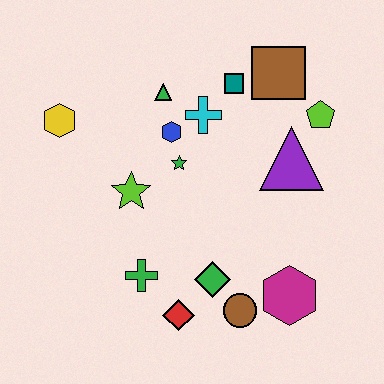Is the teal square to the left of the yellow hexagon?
No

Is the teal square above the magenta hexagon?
Yes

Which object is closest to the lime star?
The green star is closest to the lime star.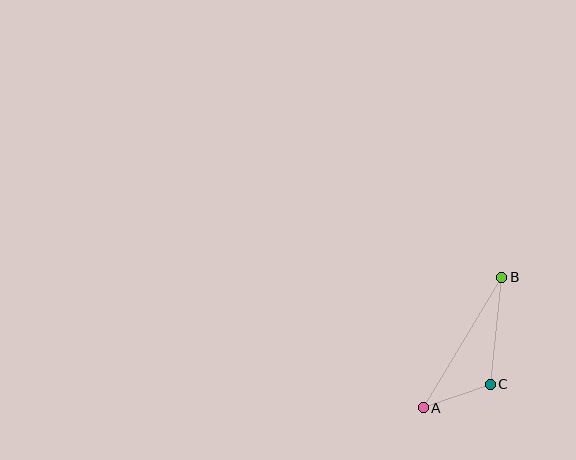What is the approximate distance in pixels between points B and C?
The distance between B and C is approximately 107 pixels.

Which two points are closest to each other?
Points A and C are closest to each other.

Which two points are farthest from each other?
Points A and B are farthest from each other.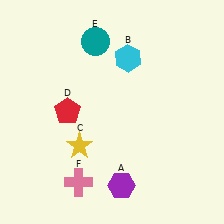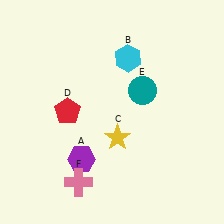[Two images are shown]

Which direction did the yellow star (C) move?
The yellow star (C) moved right.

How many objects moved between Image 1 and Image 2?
3 objects moved between the two images.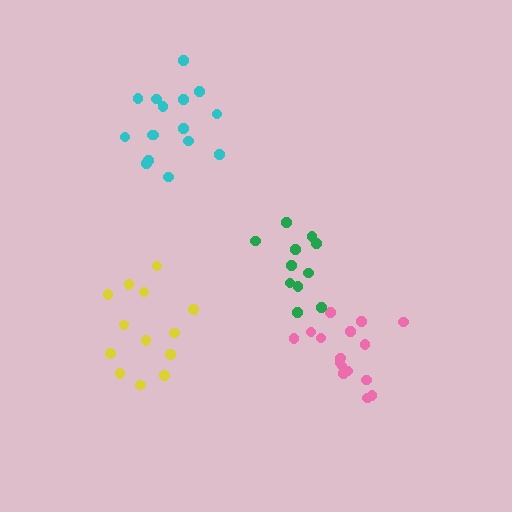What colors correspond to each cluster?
The clusters are colored: pink, yellow, cyan, green.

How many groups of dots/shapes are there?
There are 4 groups.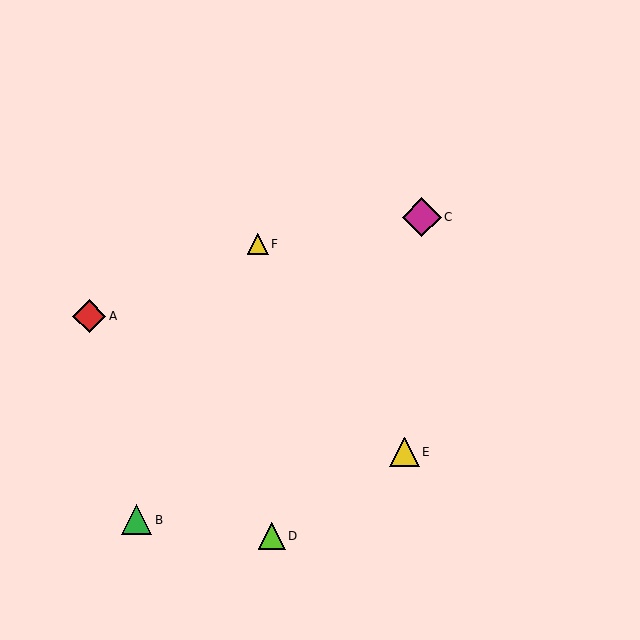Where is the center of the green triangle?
The center of the green triangle is at (137, 520).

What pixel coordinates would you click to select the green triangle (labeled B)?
Click at (137, 520) to select the green triangle B.